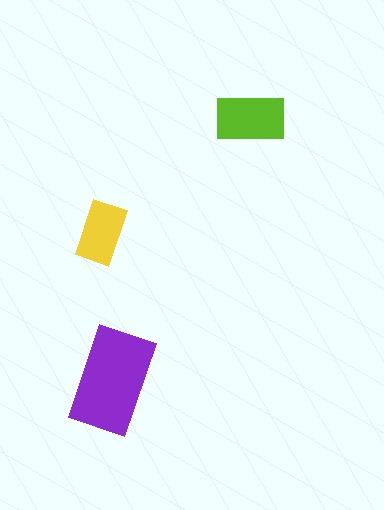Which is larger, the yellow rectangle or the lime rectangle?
The lime one.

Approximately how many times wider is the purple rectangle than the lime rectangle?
About 1.5 times wider.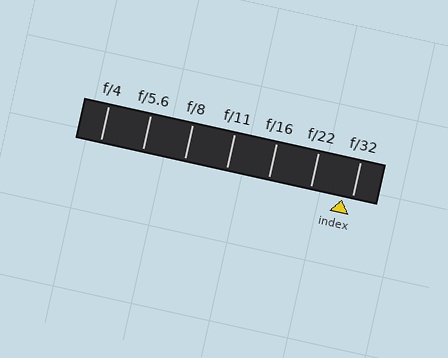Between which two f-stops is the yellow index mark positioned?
The index mark is between f/22 and f/32.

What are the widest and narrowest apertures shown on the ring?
The widest aperture shown is f/4 and the narrowest is f/32.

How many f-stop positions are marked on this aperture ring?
There are 7 f-stop positions marked.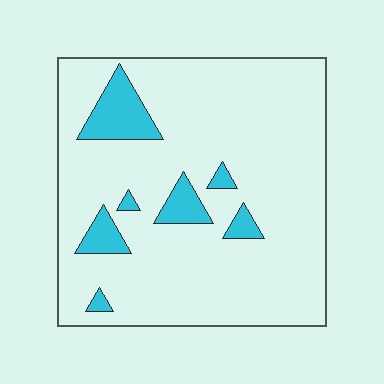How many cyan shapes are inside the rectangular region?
7.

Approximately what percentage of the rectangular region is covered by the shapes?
Approximately 10%.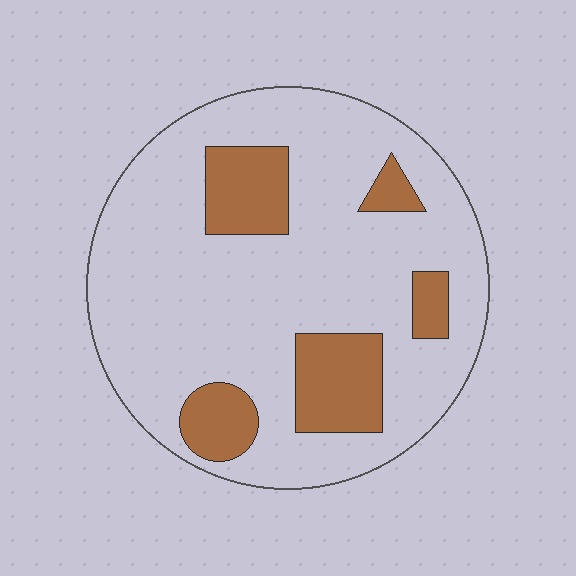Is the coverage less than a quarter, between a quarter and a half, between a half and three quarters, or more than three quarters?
Less than a quarter.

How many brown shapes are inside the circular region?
5.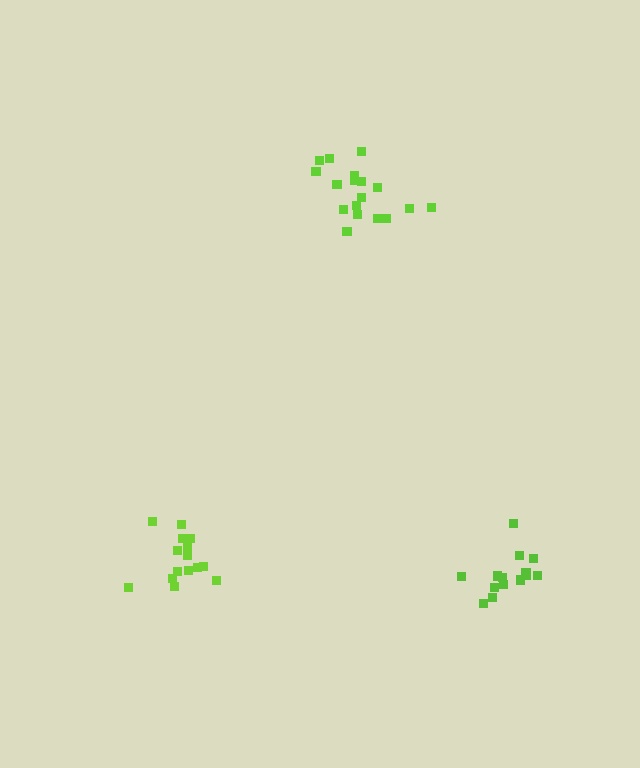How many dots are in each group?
Group 1: 18 dots, Group 2: 14 dots, Group 3: 15 dots (47 total).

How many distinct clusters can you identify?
There are 3 distinct clusters.